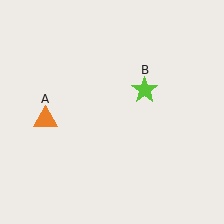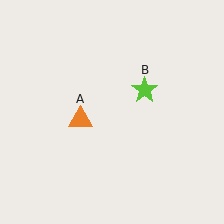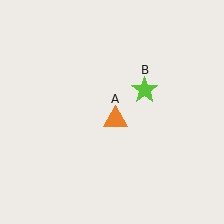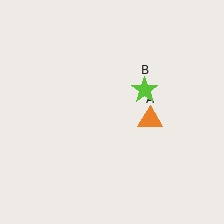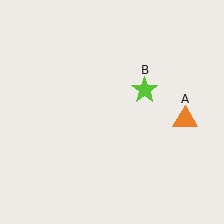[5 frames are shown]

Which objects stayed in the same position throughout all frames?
Lime star (object B) remained stationary.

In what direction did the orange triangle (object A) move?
The orange triangle (object A) moved right.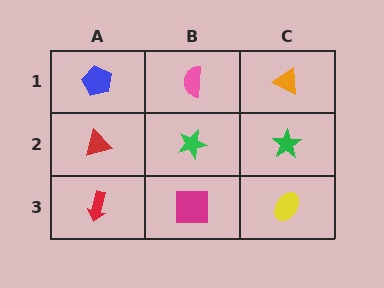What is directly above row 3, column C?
A green star.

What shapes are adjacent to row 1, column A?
A red triangle (row 2, column A), a pink semicircle (row 1, column B).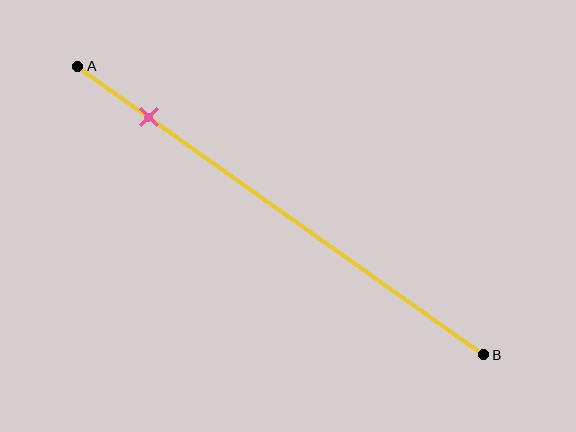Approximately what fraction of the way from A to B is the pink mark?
The pink mark is approximately 20% of the way from A to B.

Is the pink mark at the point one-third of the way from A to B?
No, the mark is at about 20% from A, not at the 33% one-third point.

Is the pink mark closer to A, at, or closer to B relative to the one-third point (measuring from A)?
The pink mark is closer to point A than the one-third point of segment AB.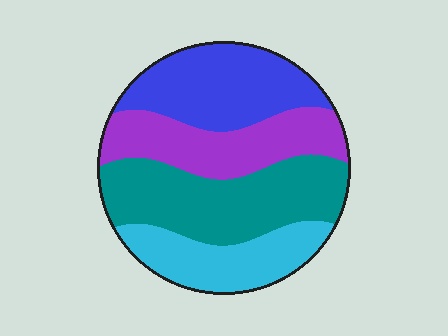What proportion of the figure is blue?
Blue takes up about one quarter (1/4) of the figure.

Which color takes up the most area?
Teal, at roughly 30%.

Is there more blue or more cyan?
Blue.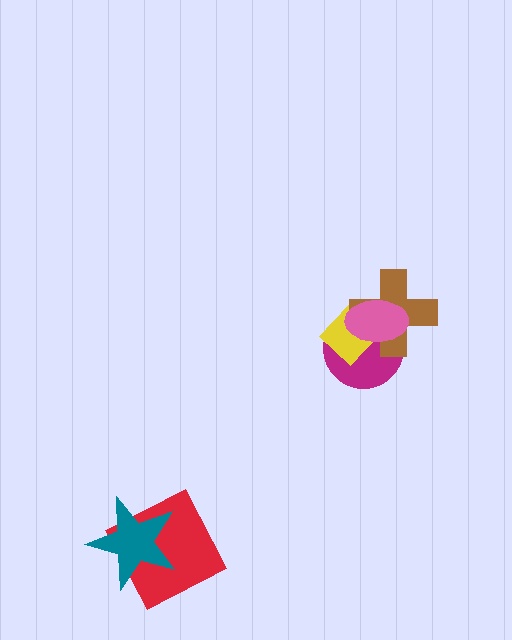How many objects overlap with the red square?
1 object overlaps with the red square.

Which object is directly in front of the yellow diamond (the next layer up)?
The brown cross is directly in front of the yellow diamond.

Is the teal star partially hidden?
No, no other shape covers it.